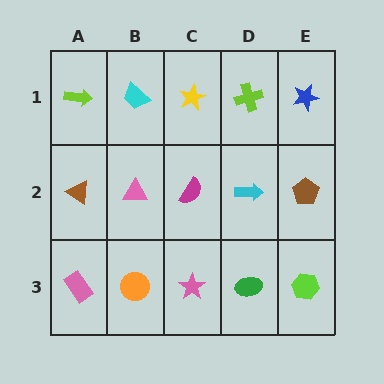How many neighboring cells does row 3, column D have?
3.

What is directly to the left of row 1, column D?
A yellow star.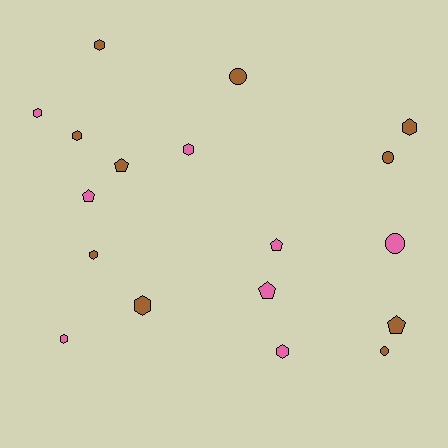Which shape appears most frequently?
Hexagon, with 9 objects.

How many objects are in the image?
There are 18 objects.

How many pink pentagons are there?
There are 3 pink pentagons.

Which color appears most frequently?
Brown, with 10 objects.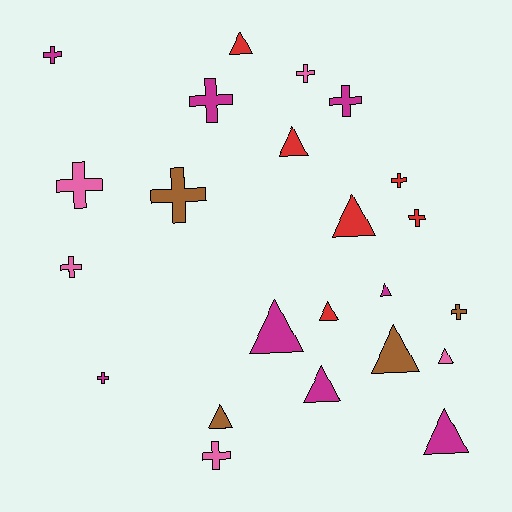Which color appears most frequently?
Magenta, with 8 objects.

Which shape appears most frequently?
Cross, with 12 objects.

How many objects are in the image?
There are 23 objects.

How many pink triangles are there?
There is 1 pink triangle.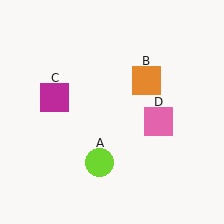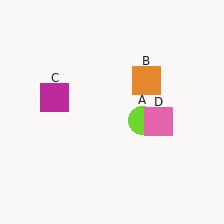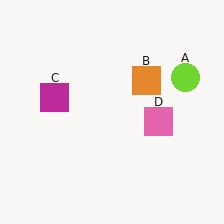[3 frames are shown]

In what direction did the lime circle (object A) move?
The lime circle (object A) moved up and to the right.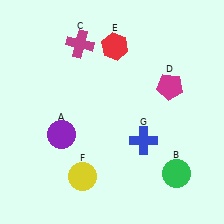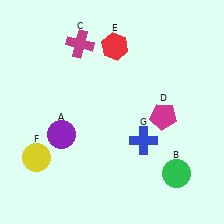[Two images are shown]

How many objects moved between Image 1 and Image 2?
2 objects moved between the two images.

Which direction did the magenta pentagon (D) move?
The magenta pentagon (D) moved down.